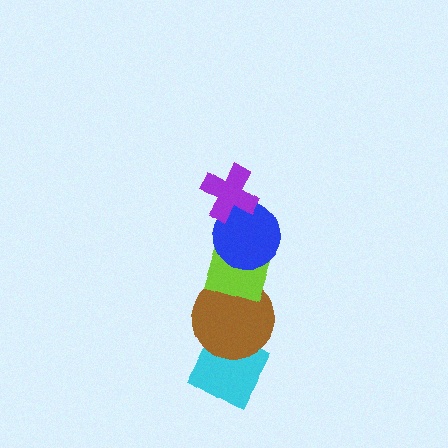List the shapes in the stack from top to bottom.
From top to bottom: the purple cross, the blue circle, the lime diamond, the brown circle, the cyan diamond.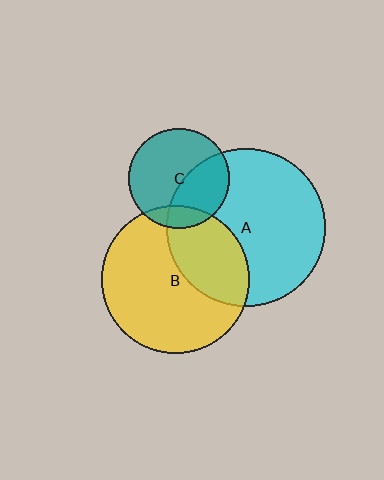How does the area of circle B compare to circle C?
Approximately 2.2 times.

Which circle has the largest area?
Circle A (cyan).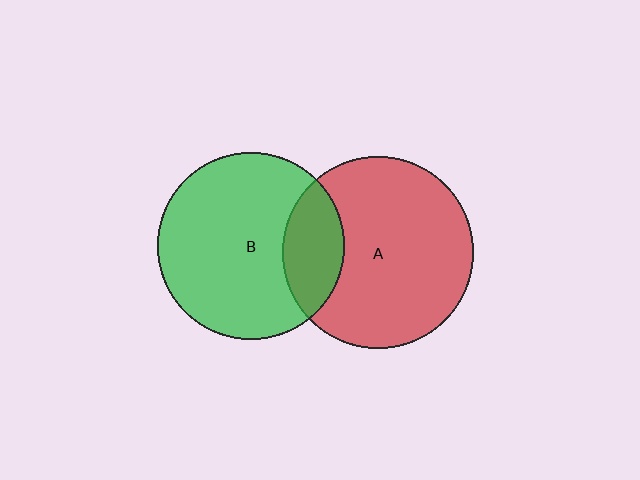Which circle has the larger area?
Circle A (red).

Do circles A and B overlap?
Yes.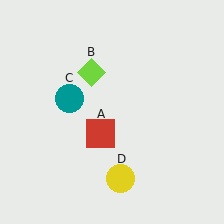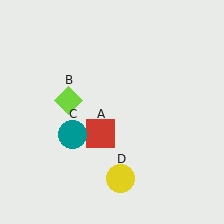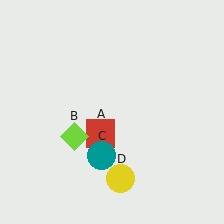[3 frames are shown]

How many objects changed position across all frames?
2 objects changed position: lime diamond (object B), teal circle (object C).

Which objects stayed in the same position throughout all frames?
Red square (object A) and yellow circle (object D) remained stationary.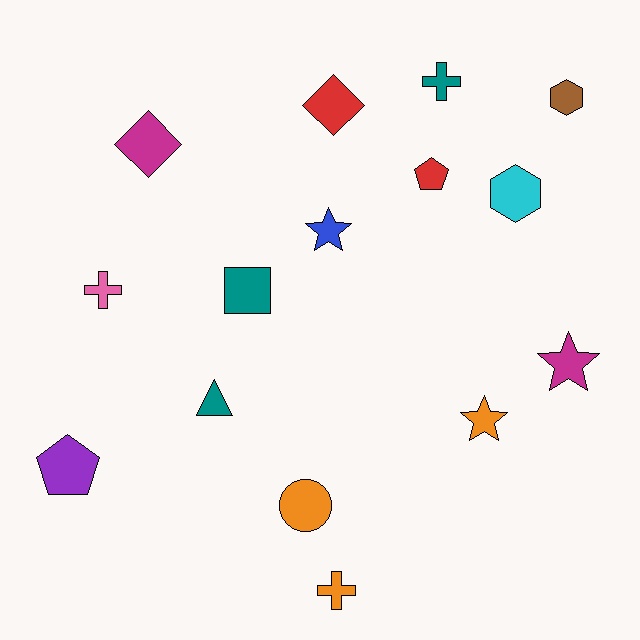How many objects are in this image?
There are 15 objects.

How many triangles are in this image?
There is 1 triangle.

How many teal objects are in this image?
There are 3 teal objects.